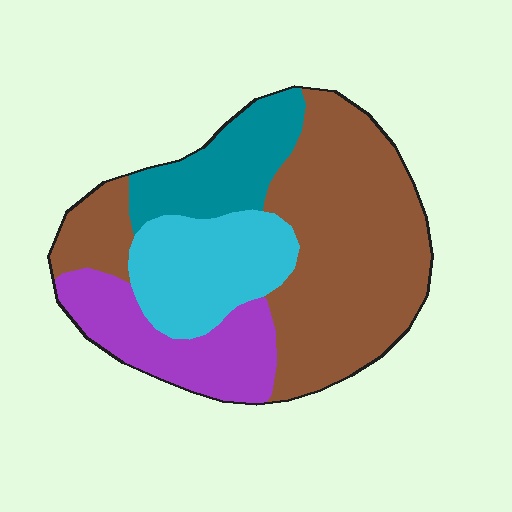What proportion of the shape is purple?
Purple takes up about one sixth (1/6) of the shape.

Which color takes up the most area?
Brown, at roughly 50%.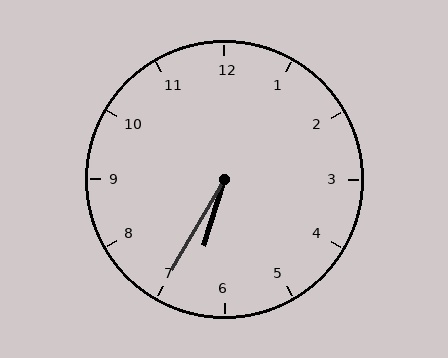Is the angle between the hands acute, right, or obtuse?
It is acute.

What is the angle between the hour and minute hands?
Approximately 12 degrees.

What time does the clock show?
6:35.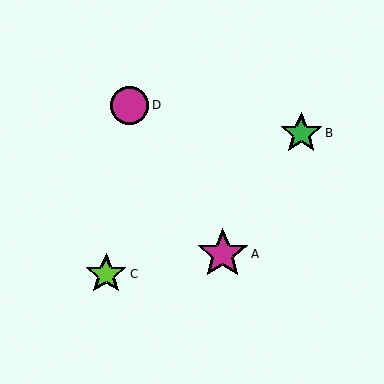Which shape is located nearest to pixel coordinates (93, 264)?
The lime star (labeled C) at (106, 274) is nearest to that location.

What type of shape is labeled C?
Shape C is a lime star.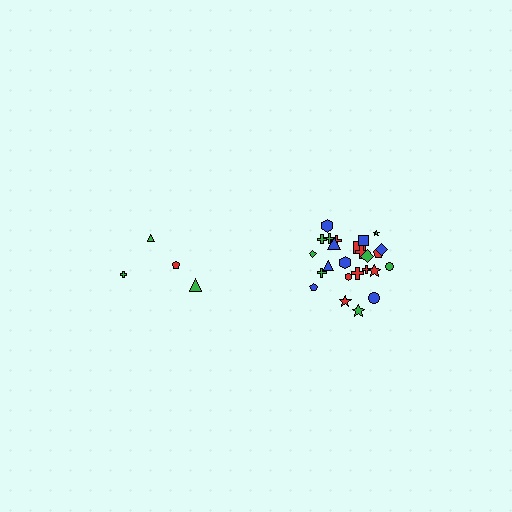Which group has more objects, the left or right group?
The right group.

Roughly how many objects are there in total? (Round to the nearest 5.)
Roughly 30 objects in total.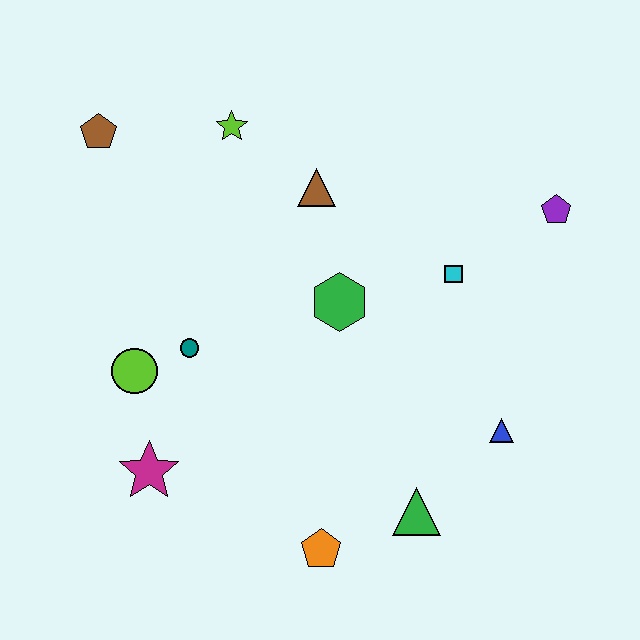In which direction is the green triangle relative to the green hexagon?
The green triangle is below the green hexagon.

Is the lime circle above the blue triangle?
Yes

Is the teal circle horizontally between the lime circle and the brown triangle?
Yes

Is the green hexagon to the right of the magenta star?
Yes